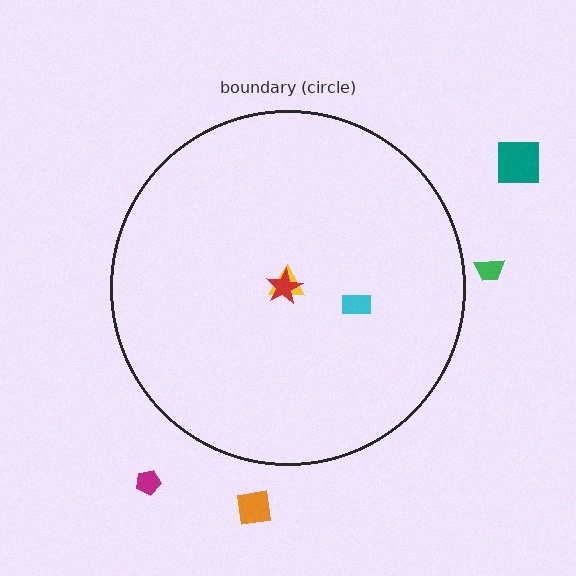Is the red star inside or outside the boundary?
Inside.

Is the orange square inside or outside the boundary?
Outside.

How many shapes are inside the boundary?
3 inside, 4 outside.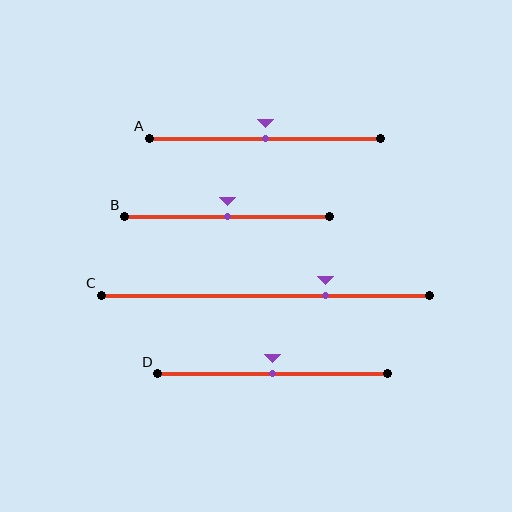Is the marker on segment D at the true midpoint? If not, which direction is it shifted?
Yes, the marker on segment D is at the true midpoint.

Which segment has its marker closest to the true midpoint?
Segment A has its marker closest to the true midpoint.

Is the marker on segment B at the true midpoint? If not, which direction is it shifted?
Yes, the marker on segment B is at the true midpoint.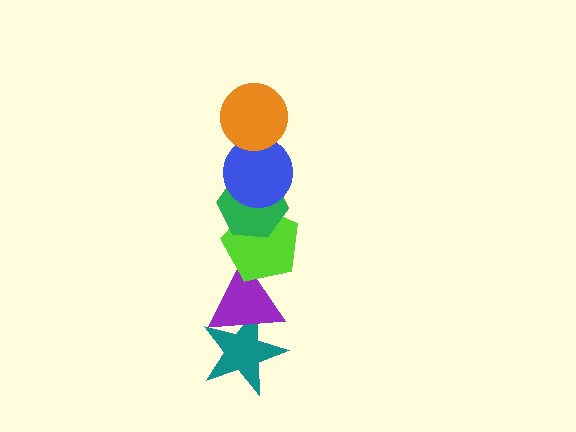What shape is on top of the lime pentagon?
The green hexagon is on top of the lime pentagon.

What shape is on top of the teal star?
The purple triangle is on top of the teal star.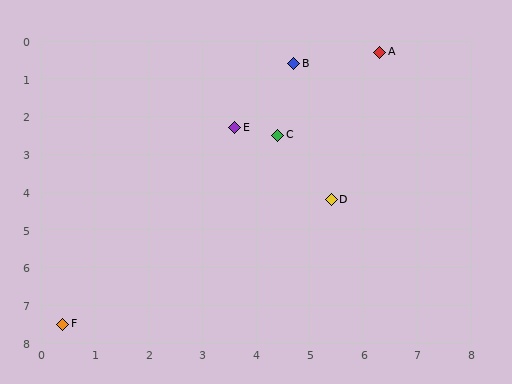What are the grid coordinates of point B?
Point B is at approximately (4.7, 0.6).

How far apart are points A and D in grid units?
Points A and D are about 4.0 grid units apart.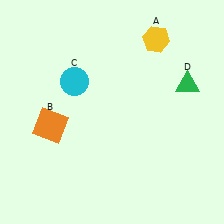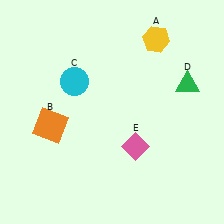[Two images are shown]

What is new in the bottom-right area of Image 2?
A pink diamond (E) was added in the bottom-right area of Image 2.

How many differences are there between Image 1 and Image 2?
There is 1 difference between the two images.